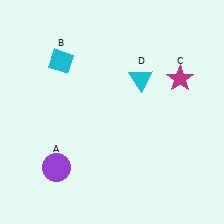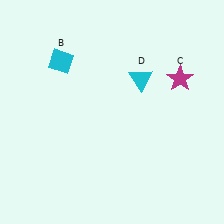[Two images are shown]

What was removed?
The purple circle (A) was removed in Image 2.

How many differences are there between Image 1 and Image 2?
There is 1 difference between the two images.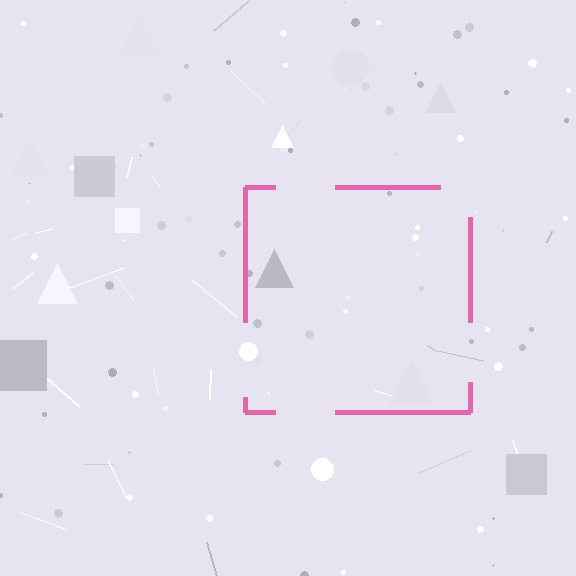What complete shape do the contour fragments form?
The contour fragments form a square.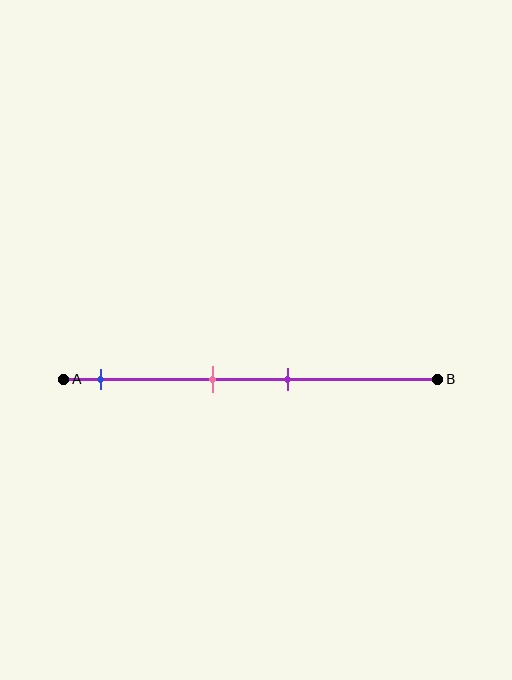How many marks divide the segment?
There are 3 marks dividing the segment.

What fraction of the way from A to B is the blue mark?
The blue mark is approximately 10% (0.1) of the way from A to B.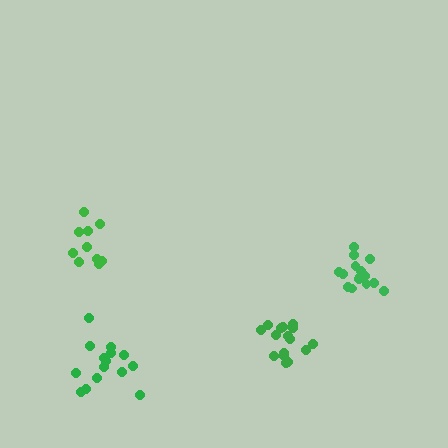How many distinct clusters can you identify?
There are 4 distinct clusters.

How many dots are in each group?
Group 1: 16 dots, Group 2: 10 dots, Group 3: 15 dots, Group 4: 15 dots (56 total).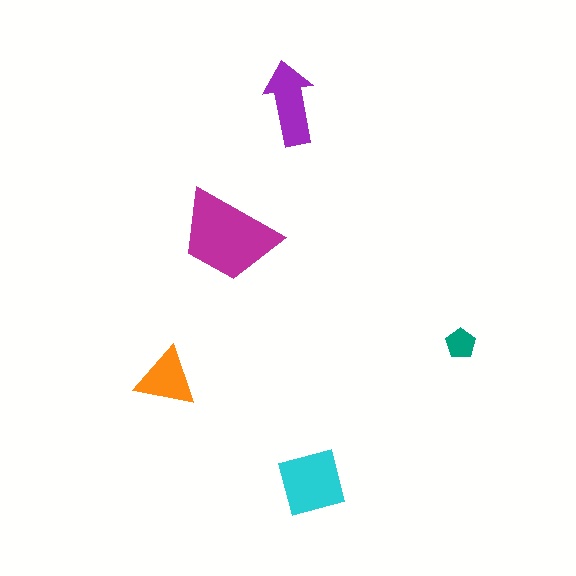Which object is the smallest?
The teal pentagon.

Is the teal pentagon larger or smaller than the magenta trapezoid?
Smaller.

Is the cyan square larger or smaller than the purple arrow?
Larger.